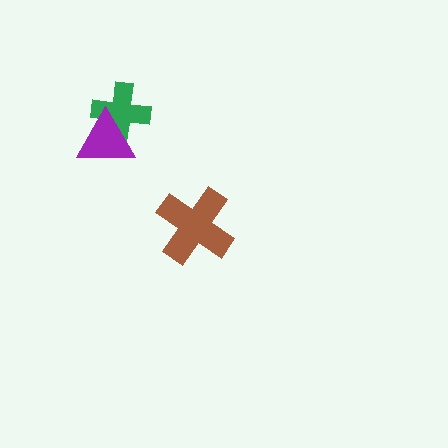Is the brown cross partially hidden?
No, no other shape covers it.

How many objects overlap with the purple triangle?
1 object overlaps with the purple triangle.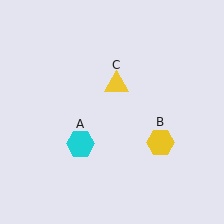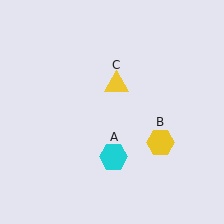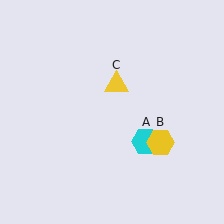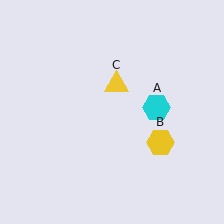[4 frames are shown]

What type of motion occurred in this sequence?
The cyan hexagon (object A) rotated counterclockwise around the center of the scene.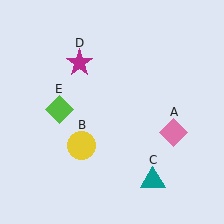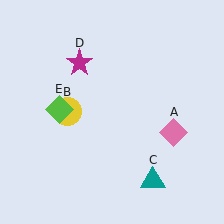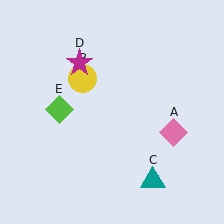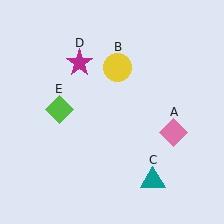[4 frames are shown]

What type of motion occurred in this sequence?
The yellow circle (object B) rotated clockwise around the center of the scene.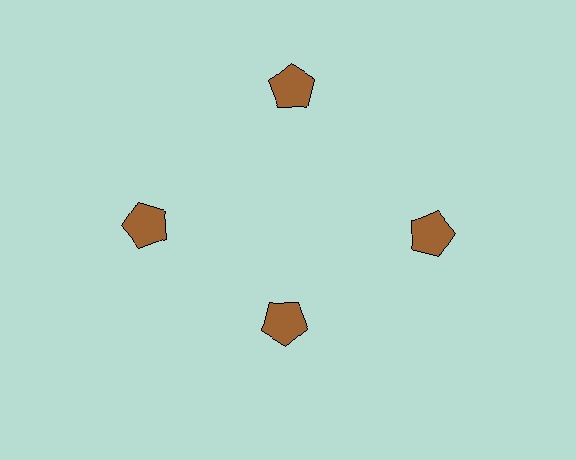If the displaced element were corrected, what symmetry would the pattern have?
It would have 4-fold rotational symmetry — the pattern would map onto itself every 90 degrees.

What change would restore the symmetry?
The symmetry would be restored by moving it outward, back onto the ring so that all 4 pentagons sit at equal angles and equal distance from the center.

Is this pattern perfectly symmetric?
No. The 4 brown pentagons are arranged in a ring, but one element near the 6 o'clock position is pulled inward toward the center, breaking the 4-fold rotational symmetry.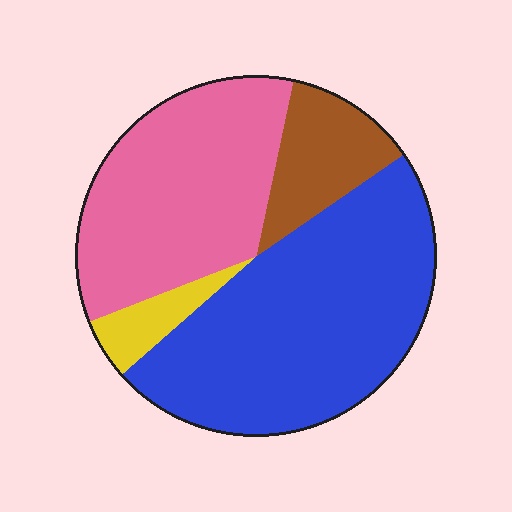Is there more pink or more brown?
Pink.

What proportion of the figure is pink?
Pink covers 34% of the figure.